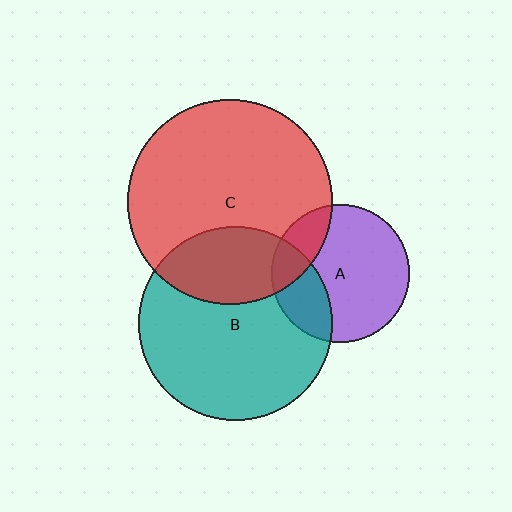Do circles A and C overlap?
Yes.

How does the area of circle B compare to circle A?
Approximately 2.0 times.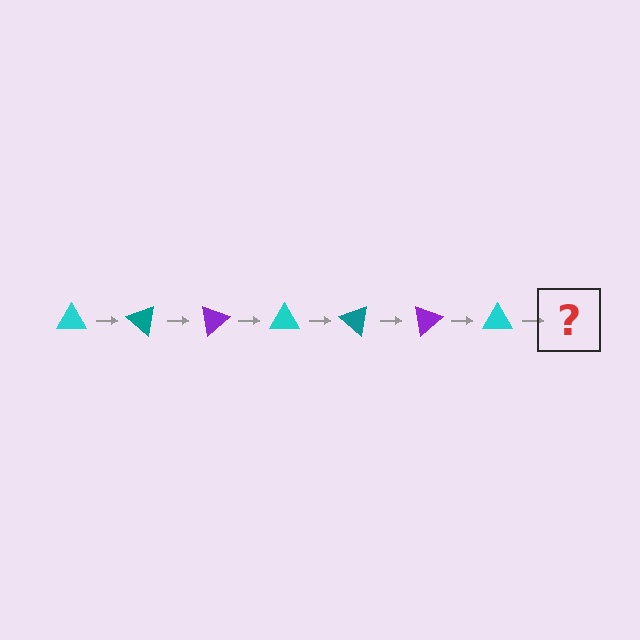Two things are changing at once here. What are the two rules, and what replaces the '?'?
The two rules are that it rotates 40 degrees each step and the color cycles through cyan, teal, and purple. The '?' should be a teal triangle, rotated 280 degrees from the start.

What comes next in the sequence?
The next element should be a teal triangle, rotated 280 degrees from the start.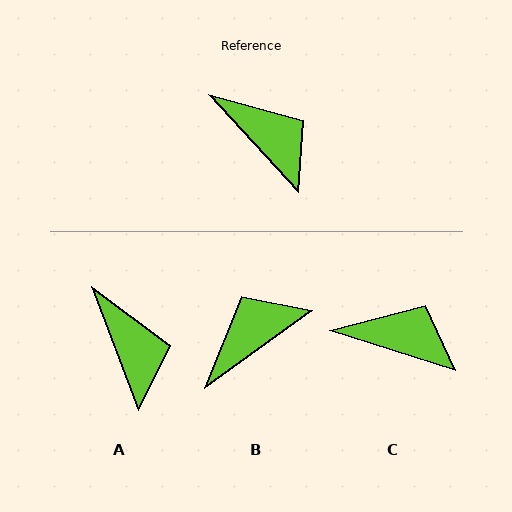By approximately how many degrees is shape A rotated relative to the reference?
Approximately 22 degrees clockwise.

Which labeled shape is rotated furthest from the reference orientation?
B, about 83 degrees away.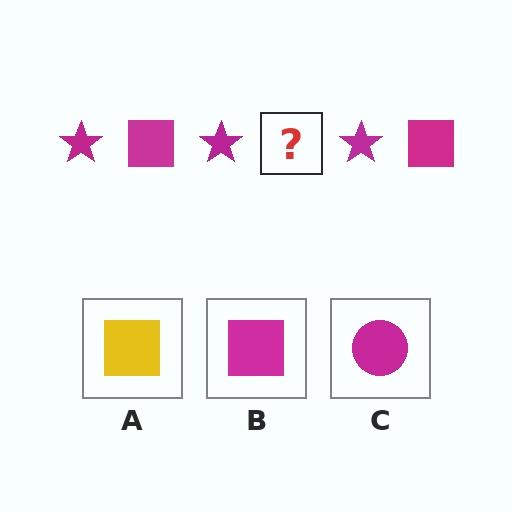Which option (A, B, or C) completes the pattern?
B.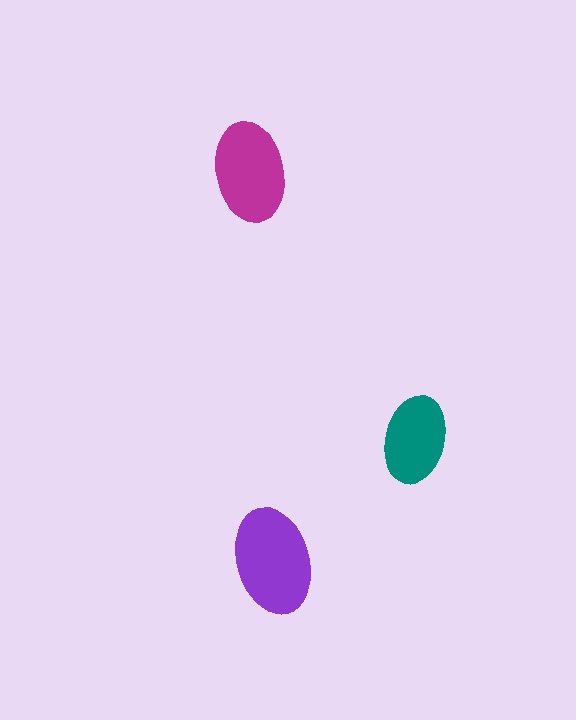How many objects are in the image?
There are 3 objects in the image.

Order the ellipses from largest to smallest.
the purple one, the magenta one, the teal one.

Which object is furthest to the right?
The teal ellipse is rightmost.